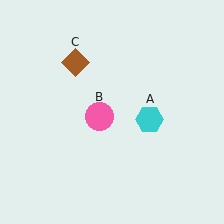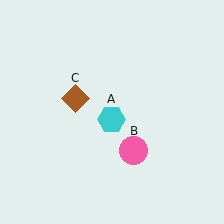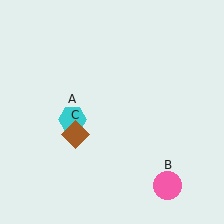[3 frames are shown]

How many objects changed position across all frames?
3 objects changed position: cyan hexagon (object A), pink circle (object B), brown diamond (object C).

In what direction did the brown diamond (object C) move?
The brown diamond (object C) moved down.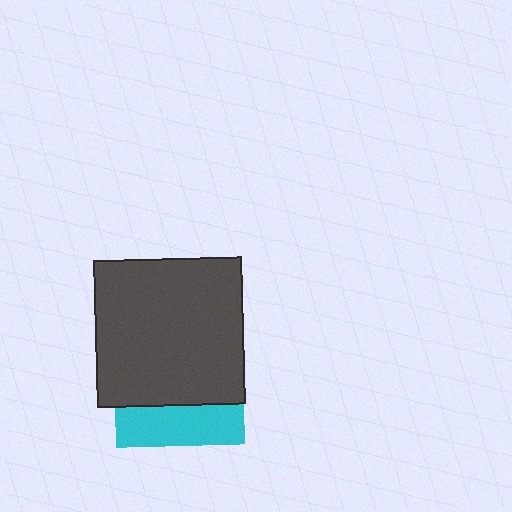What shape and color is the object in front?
The object in front is a dark gray square.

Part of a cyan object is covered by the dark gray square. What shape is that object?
It is a square.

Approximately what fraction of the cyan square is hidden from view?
Roughly 69% of the cyan square is hidden behind the dark gray square.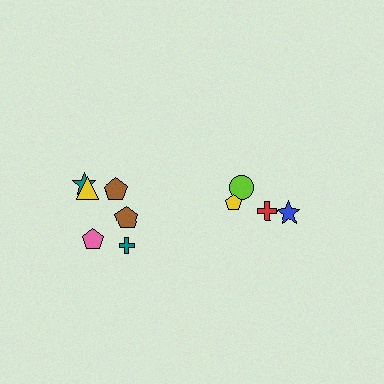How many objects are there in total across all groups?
There are 10 objects.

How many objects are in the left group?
There are 6 objects.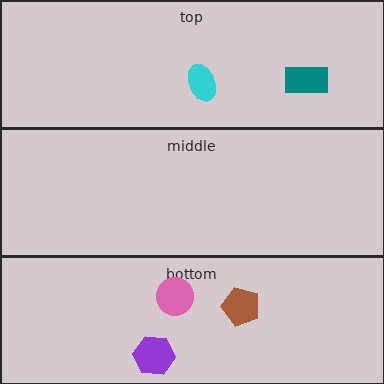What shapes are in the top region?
The teal rectangle, the cyan ellipse.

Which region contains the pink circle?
The bottom region.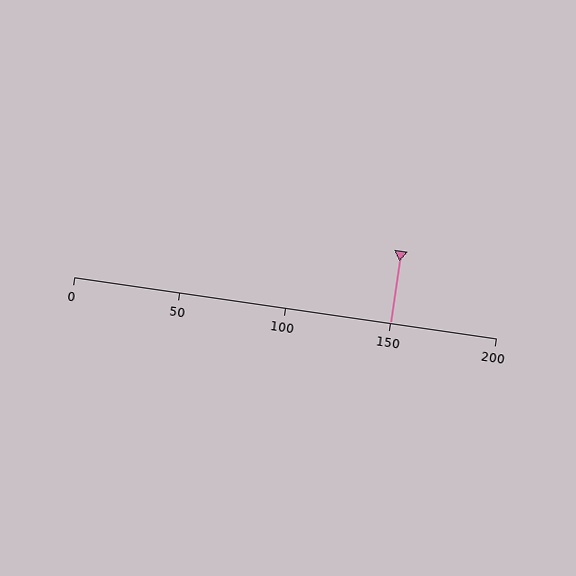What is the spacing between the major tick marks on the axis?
The major ticks are spaced 50 apart.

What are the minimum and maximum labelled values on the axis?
The axis runs from 0 to 200.